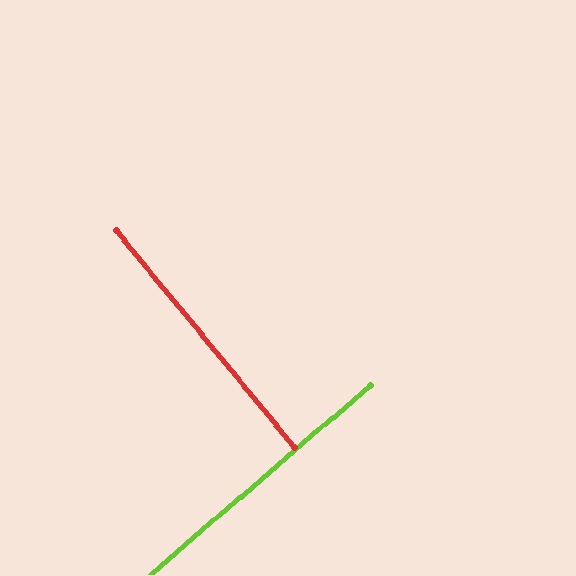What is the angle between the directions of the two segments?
Approximately 89 degrees.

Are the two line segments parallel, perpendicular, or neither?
Perpendicular — they meet at approximately 89°.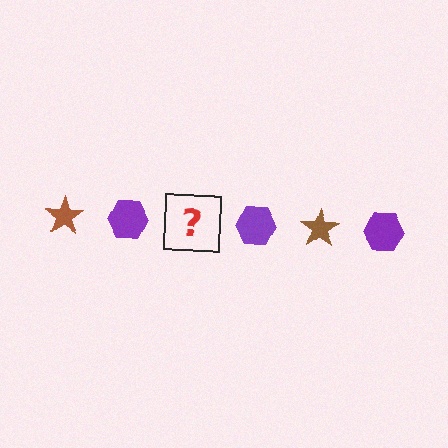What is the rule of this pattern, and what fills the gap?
The rule is that the pattern alternates between brown star and purple hexagon. The gap should be filled with a brown star.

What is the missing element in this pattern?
The missing element is a brown star.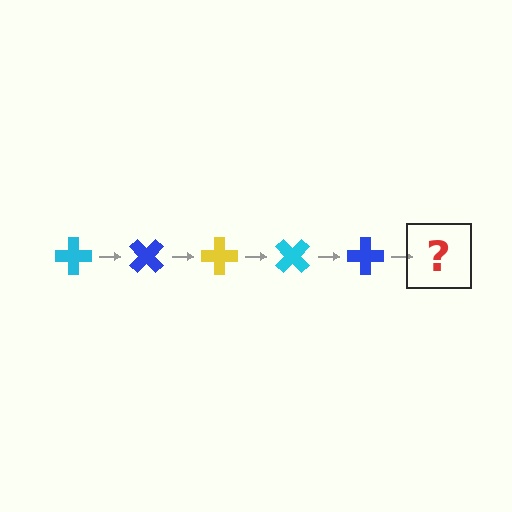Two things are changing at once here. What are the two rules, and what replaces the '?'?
The two rules are that it rotates 45 degrees each step and the color cycles through cyan, blue, and yellow. The '?' should be a yellow cross, rotated 225 degrees from the start.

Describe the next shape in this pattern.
It should be a yellow cross, rotated 225 degrees from the start.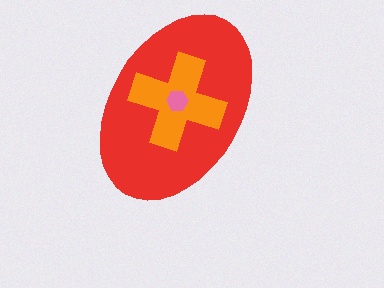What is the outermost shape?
The red ellipse.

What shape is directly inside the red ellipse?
The orange cross.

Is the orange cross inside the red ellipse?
Yes.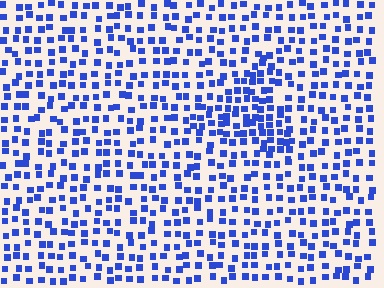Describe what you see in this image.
The image contains small blue elements arranged at two different densities. A triangle-shaped region is visible where the elements are more densely packed than the surrounding area.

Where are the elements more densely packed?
The elements are more densely packed inside the triangle boundary.